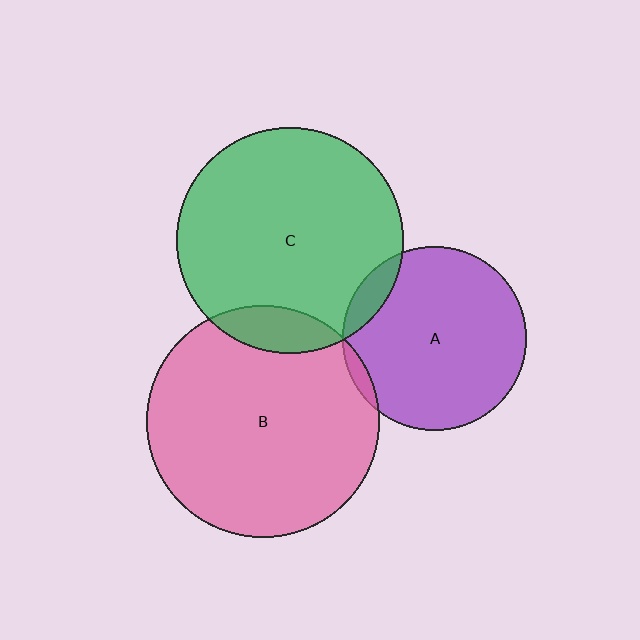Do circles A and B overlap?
Yes.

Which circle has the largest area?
Circle B (pink).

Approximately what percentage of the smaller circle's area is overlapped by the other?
Approximately 5%.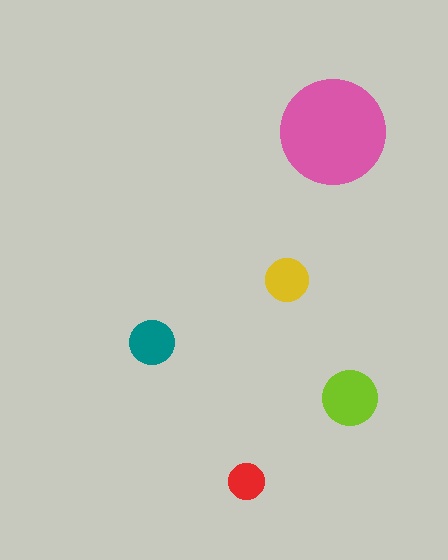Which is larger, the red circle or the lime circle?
The lime one.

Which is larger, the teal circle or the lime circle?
The lime one.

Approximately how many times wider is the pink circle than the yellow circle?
About 2.5 times wider.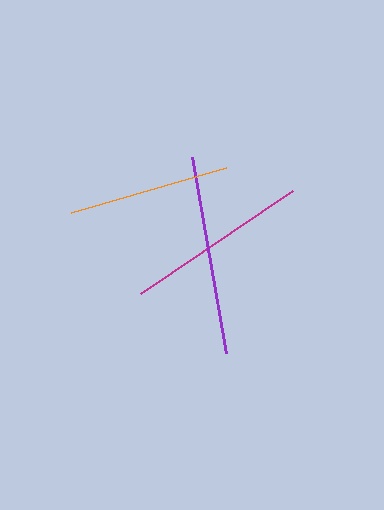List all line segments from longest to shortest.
From longest to shortest: purple, magenta, orange.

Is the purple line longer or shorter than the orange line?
The purple line is longer than the orange line.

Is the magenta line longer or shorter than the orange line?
The magenta line is longer than the orange line.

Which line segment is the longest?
The purple line is the longest at approximately 198 pixels.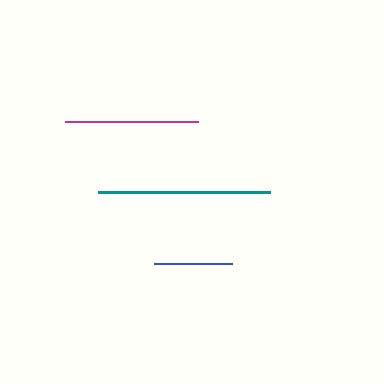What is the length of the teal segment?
The teal segment is approximately 172 pixels long.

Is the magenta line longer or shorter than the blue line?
The magenta line is longer than the blue line.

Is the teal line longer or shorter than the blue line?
The teal line is longer than the blue line.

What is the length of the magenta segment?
The magenta segment is approximately 134 pixels long.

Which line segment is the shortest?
The blue line is the shortest at approximately 78 pixels.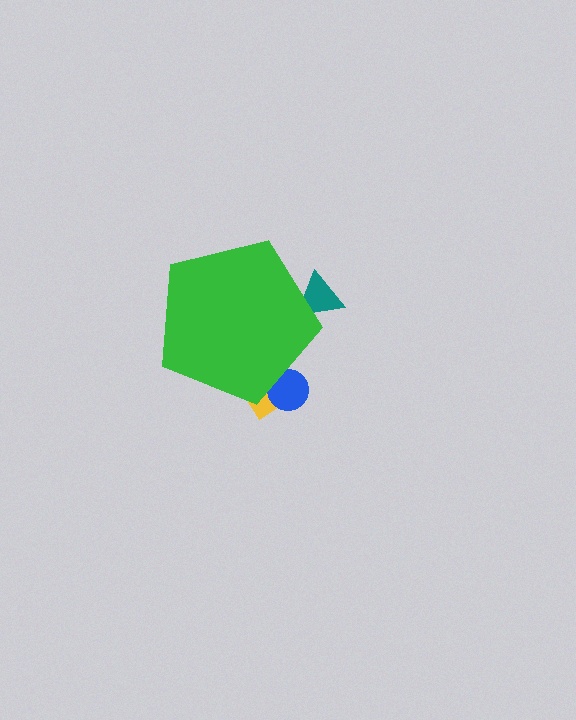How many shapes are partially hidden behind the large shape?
3 shapes are partially hidden.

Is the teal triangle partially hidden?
Yes, the teal triangle is partially hidden behind the green pentagon.